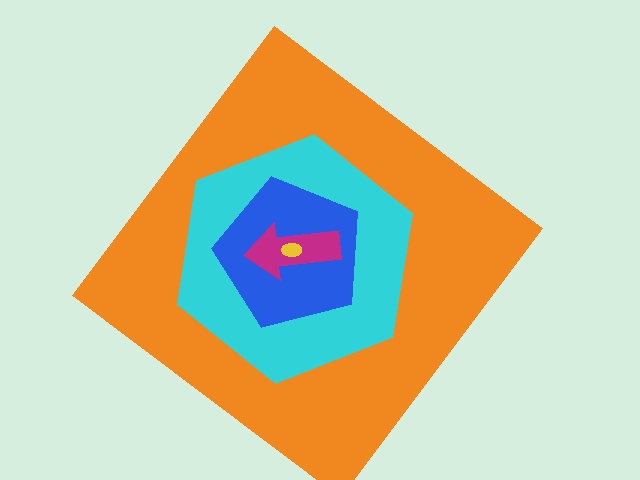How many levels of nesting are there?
5.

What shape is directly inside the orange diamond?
The cyan hexagon.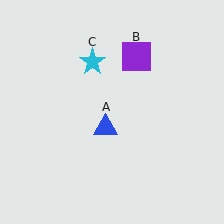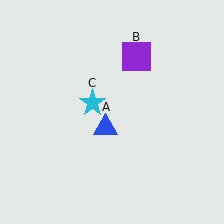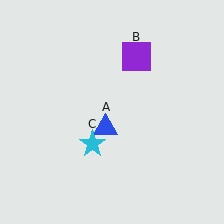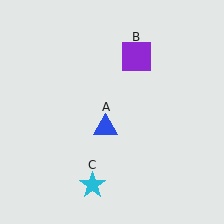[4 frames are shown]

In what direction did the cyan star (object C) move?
The cyan star (object C) moved down.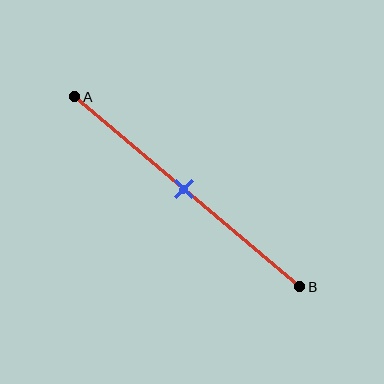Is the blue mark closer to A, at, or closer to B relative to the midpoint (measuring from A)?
The blue mark is approximately at the midpoint of segment AB.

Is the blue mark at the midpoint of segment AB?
Yes, the mark is approximately at the midpoint.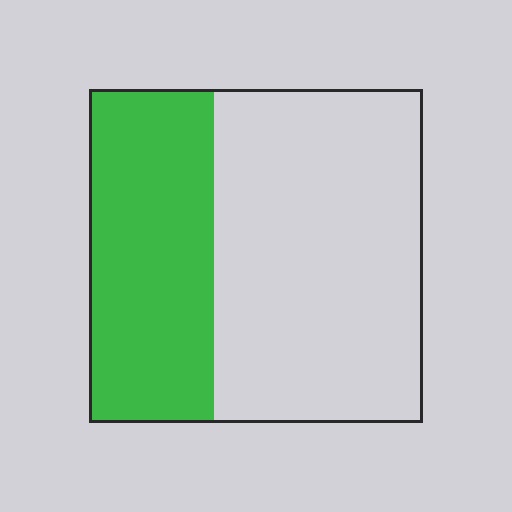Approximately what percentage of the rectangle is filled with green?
Approximately 35%.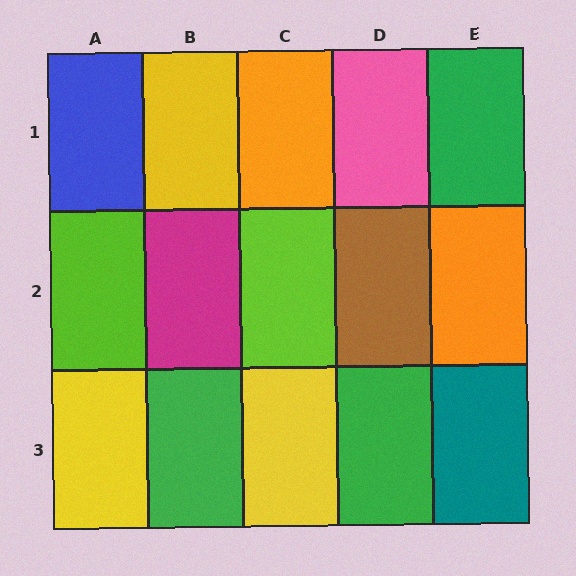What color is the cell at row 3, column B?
Green.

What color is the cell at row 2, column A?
Lime.